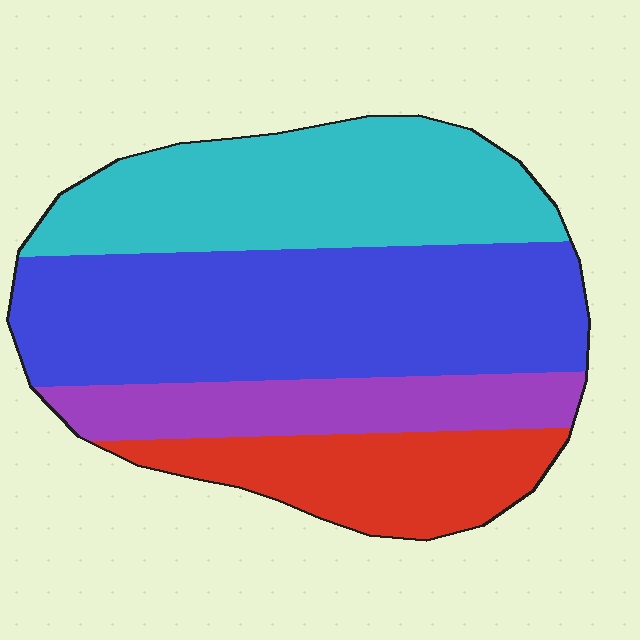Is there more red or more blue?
Blue.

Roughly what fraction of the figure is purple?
Purple covers about 15% of the figure.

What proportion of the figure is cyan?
Cyan covers 29% of the figure.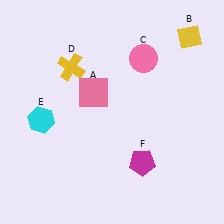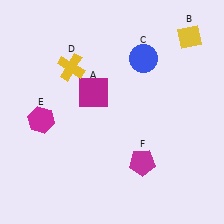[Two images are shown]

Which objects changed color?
A changed from pink to magenta. C changed from pink to blue. E changed from cyan to magenta.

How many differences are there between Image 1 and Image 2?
There are 3 differences between the two images.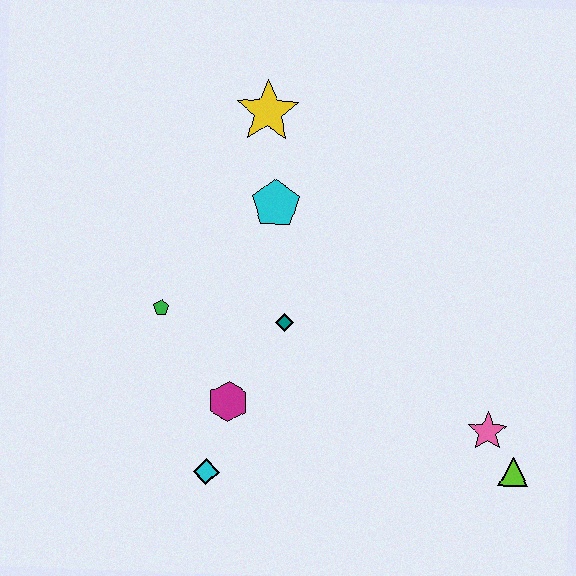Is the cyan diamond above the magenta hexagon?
No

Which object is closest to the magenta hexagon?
The cyan diamond is closest to the magenta hexagon.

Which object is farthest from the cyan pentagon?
The lime triangle is farthest from the cyan pentagon.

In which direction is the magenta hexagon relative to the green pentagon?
The magenta hexagon is below the green pentagon.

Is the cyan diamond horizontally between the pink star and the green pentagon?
Yes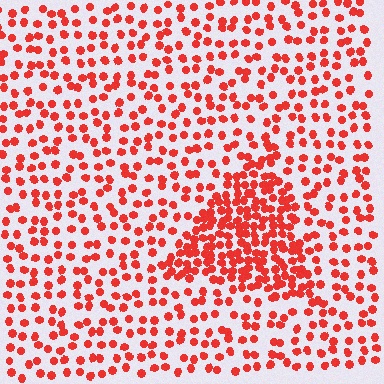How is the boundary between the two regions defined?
The boundary is defined by a change in element density (approximately 2.3x ratio). All elements are the same color, size, and shape.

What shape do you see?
I see a triangle.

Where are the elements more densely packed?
The elements are more densely packed inside the triangle boundary.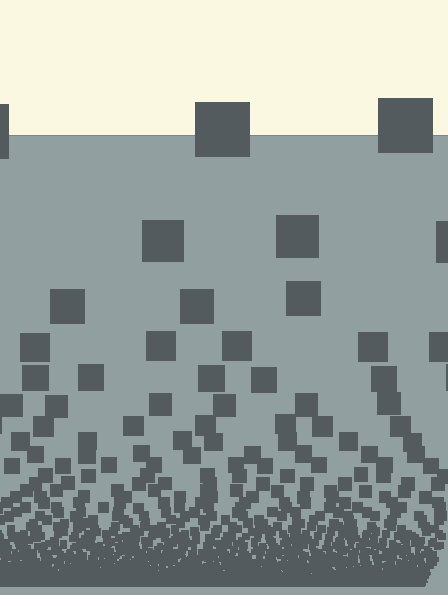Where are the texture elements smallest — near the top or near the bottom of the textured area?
Near the bottom.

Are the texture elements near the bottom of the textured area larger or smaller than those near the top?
Smaller. The gradient is inverted — elements near the bottom are smaller and denser.